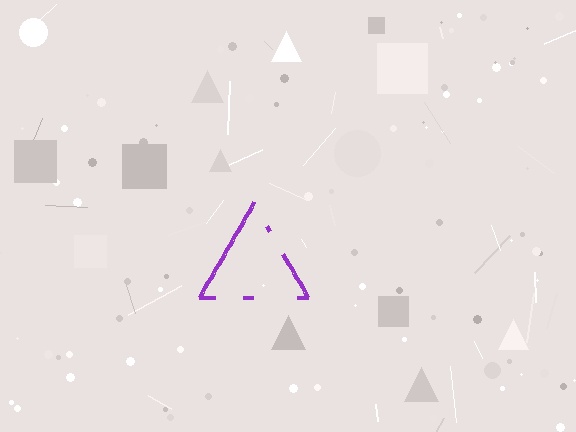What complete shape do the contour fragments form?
The contour fragments form a triangle.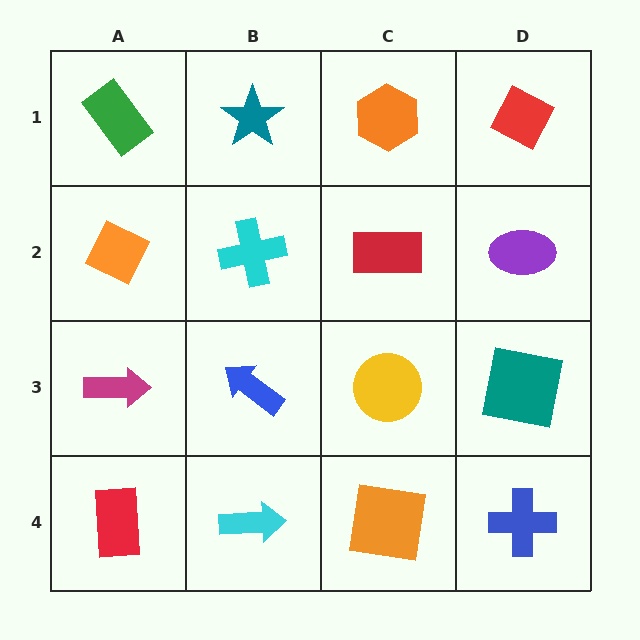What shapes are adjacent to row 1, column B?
A cyan cross (row 2, column B), a green rectangle (row 1, column A), an orange hexagon (row 1, column C).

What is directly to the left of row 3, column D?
A yellow circle.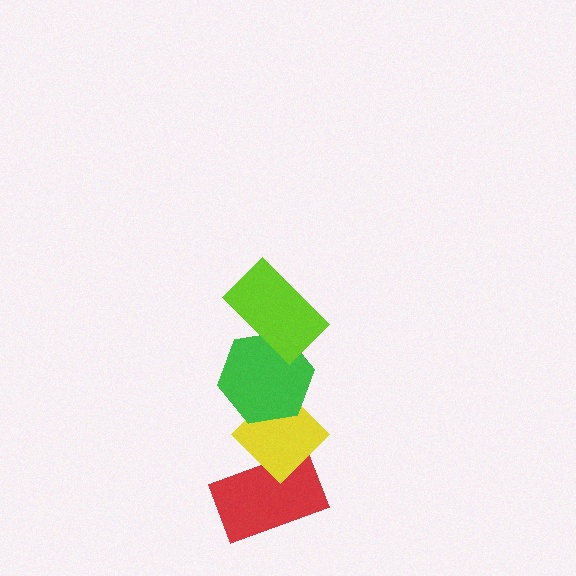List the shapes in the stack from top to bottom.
From top to bottom: the lime rectangle, the green hexagon, the yellow diamond, the red rectangle.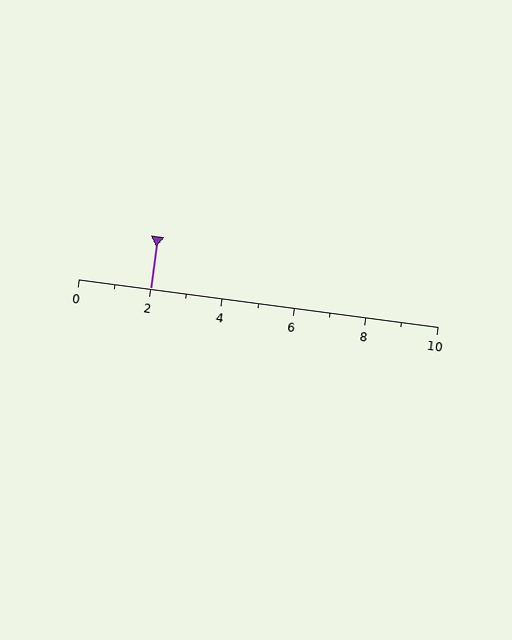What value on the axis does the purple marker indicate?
The marker indicates approximately 2.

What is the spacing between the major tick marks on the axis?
The major ticks are spaced 2 apart.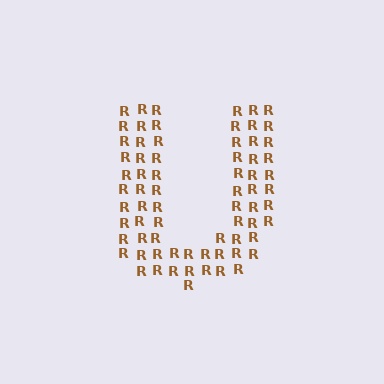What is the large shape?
The large shape is the letter U.